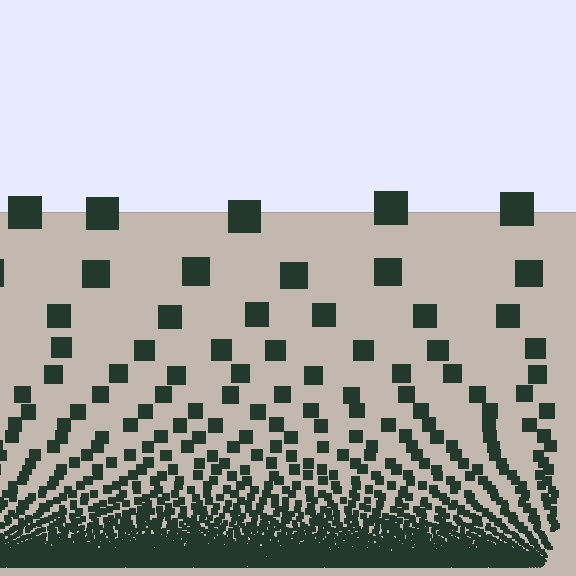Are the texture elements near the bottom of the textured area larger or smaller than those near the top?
Smaller. The gradient is inverted — elements near the bottom are smaller and denser.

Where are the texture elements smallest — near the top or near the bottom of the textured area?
Near the bottom.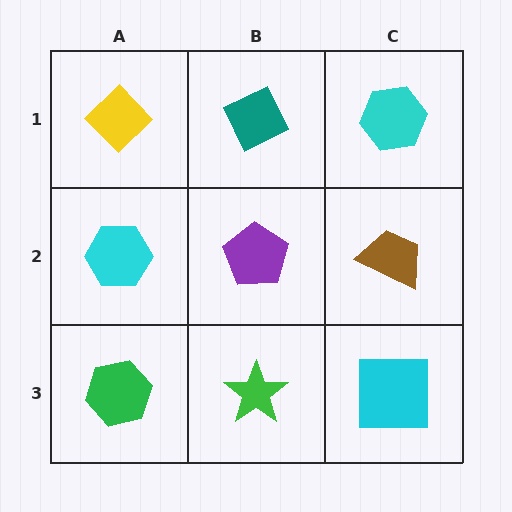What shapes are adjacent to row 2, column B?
A teal diamond (row 1, column B), a green star (row 3, column B), a cyan hexagon (row 2, column A), a brown trapezoid (row 2, column C).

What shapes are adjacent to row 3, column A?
A cyan hexagon (row 2, column A), a green star (row 3, column B).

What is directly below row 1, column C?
A brown trapezoid.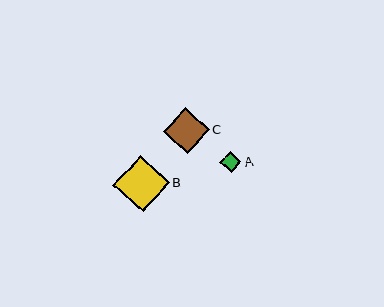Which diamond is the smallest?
Diamond A is the smallest with a size of approximately 21 pixels.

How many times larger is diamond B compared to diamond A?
Diamond B is approximately 2.7 times the size of diamond A.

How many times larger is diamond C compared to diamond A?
Diamond C is approximately 2.1 times the size of diamond A.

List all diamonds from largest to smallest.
From largest to smallest: B, C, A.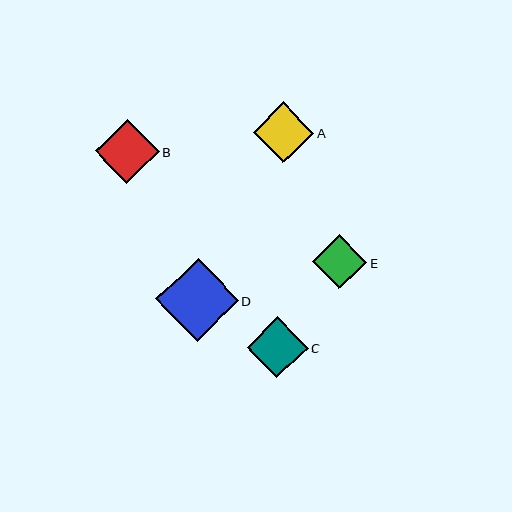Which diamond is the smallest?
Diamond E is the smallest with a size of approximately 54 pixels.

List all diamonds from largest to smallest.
From largest to smallest: D, B, C, A, E.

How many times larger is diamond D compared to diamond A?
Diamond D is approximately 1.4 times the size of diamond A.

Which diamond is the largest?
Diamond D is the largest with a size of approximately 83 pixels.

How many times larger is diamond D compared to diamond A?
Diamond D is approximately 1.4 times the size of diamond A.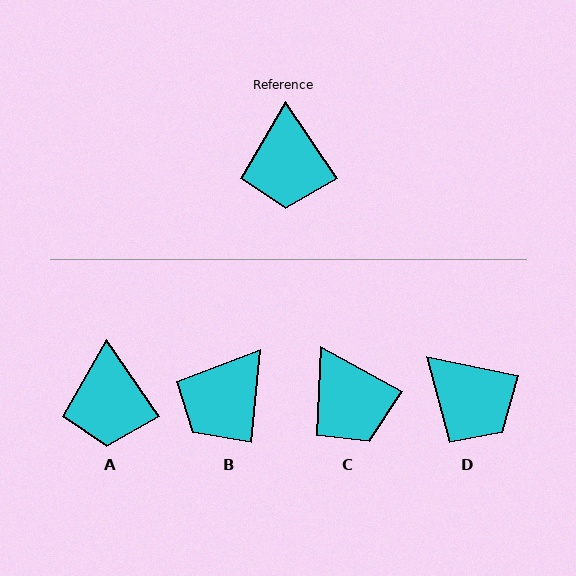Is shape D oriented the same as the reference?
No, it is off by about 45 degrees.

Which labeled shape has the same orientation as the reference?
A.